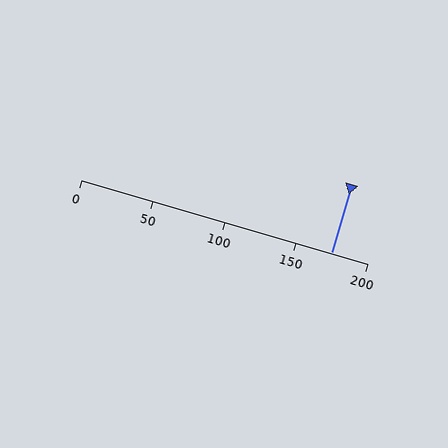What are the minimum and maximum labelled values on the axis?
The axis runs from 0 to 200.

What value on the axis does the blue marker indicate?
The marker indicates approximately 175.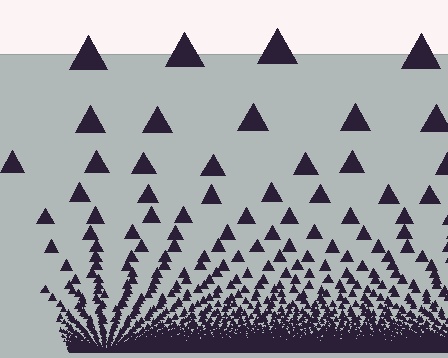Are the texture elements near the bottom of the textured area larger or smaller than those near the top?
Smaller. The gradient is inverted — elements near the bottom are smaller and denser.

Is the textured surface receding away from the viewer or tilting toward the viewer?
The surface appears to tilt toward the viewer. Texture elements get larger and sparser toward the top.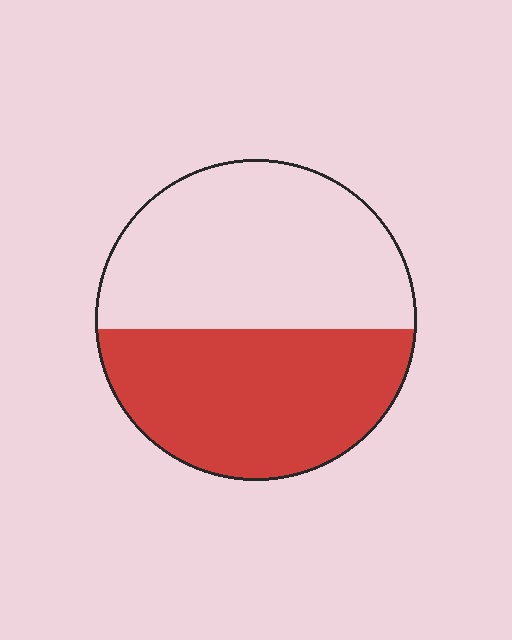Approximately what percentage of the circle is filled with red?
Approximately 45%.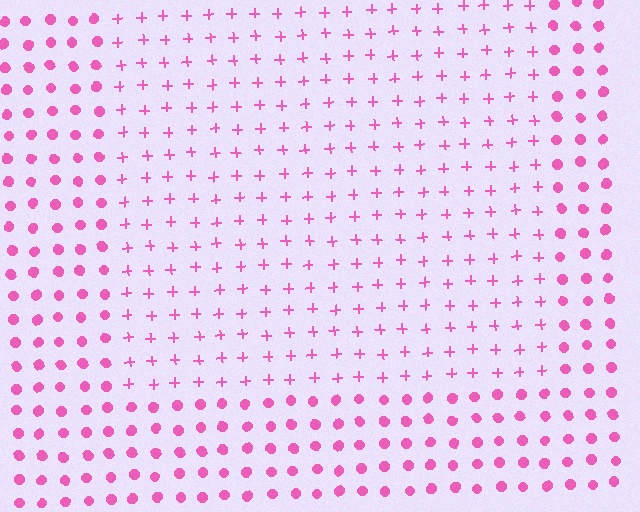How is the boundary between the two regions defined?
The boundary is defined by a change in element shape: plus signs inside vs. circles outside. All elements share the same color and spacing.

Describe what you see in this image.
The image is filled with small pink elements arranged in a uniform grid. A rectangle-shaped region contains plus signs, while the surrounding area contains circles. The boundary is defined purely by the change in element shape.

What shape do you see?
I see a rectangle.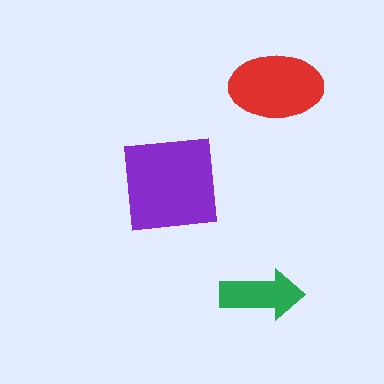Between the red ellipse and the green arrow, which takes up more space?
The red ellipse.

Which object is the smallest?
The green arrow.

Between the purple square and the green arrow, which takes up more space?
The purple square.